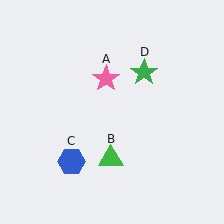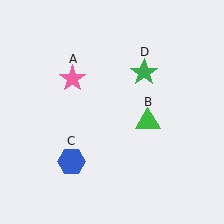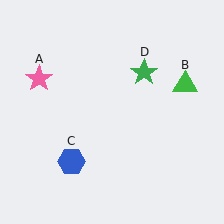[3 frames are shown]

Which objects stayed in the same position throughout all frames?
Blue hexagon (object C) and green star (object D) remained stationary.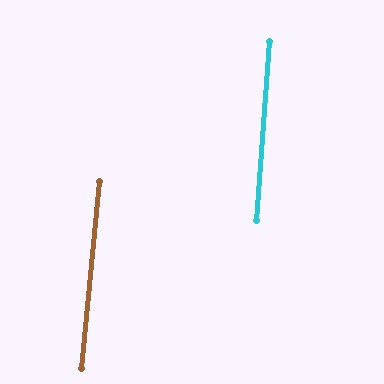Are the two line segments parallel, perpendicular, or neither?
Parallel — their directions differ by only 1.4°.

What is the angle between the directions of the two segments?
Approximately 1 degree.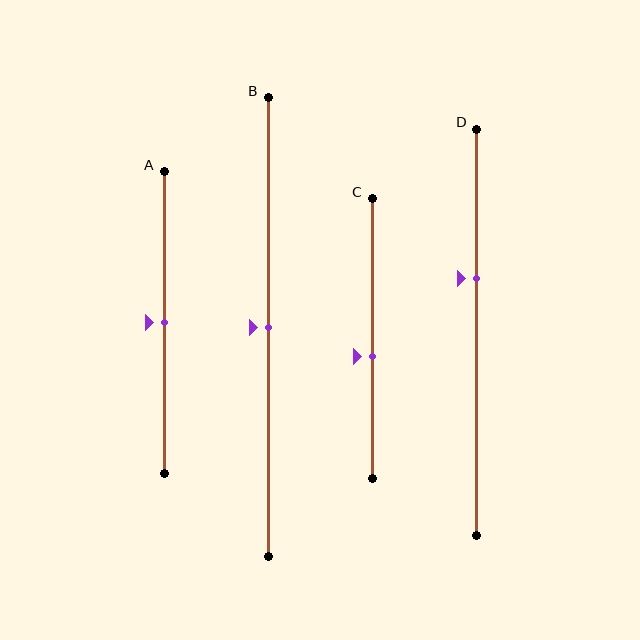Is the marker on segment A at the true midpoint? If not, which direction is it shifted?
Yes, the marker on segment A is at the true midpoint.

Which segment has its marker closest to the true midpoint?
Segment A has its marker closest to the true midpoint.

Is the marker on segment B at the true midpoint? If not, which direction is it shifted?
Yes, the marker on segment B is at the true midpoint.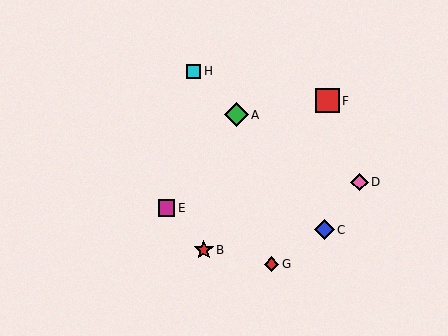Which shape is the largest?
The red square (labeled F) is the largest.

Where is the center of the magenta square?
The center of the magenta square is at (167, 208).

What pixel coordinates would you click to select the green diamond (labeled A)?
Click at (236, 115) to select the green diamond A.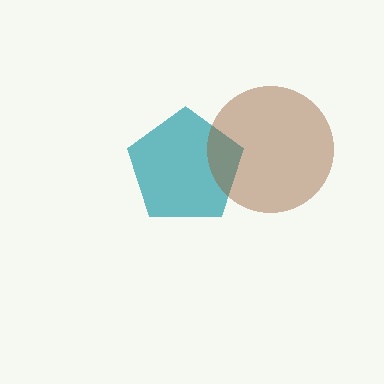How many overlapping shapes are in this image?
There are 2 overlapping shapes in the image.